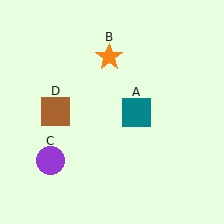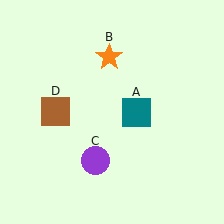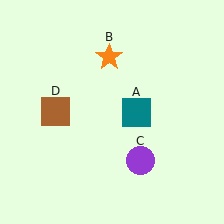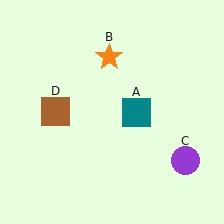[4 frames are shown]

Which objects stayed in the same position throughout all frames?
Teal square (object A) and orange star (object B) and brown square (object D) remained stationary.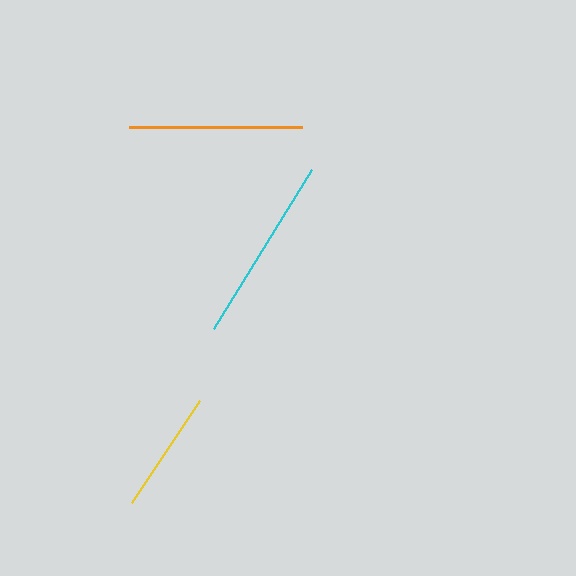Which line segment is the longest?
The cyan line is the longest at approximately 187 pixels.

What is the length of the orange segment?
The orange segment is approximately 173 pixels long.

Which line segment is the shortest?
The yellow line is the shortest at approximately 122 pixels.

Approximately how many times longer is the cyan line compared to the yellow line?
The cyan line is approximately 1.5 times the length of the yellow line.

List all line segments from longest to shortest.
From longest to shortest: cyan, orange, yellow.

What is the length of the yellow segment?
The yellow segment is approximately 122 pixels long.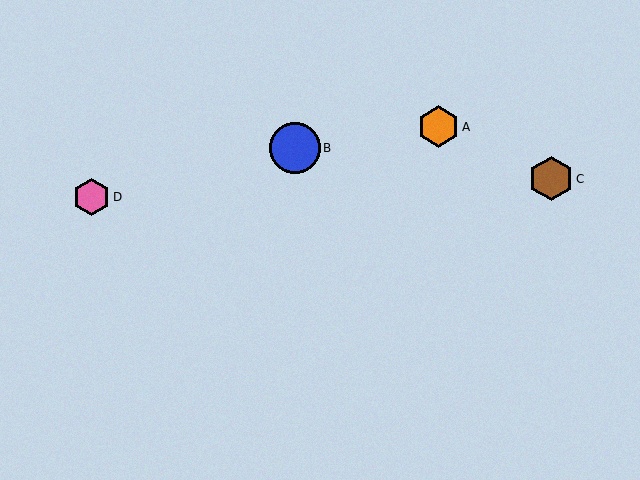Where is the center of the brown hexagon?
The center of the brown hexagon is at (551, 179).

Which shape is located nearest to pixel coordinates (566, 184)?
The brown hexagon (labeled C) at (551, 179) is nearest to that location.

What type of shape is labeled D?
Shape D is a pink hexagon.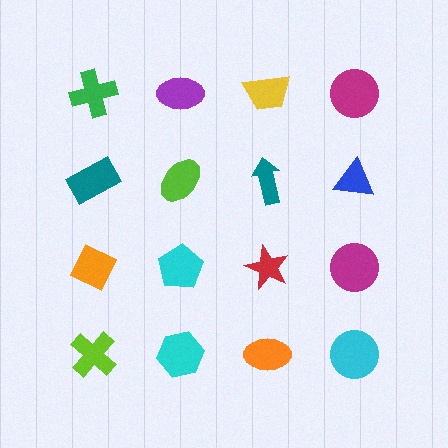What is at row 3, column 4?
A magenta circle.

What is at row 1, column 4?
A magenta circle.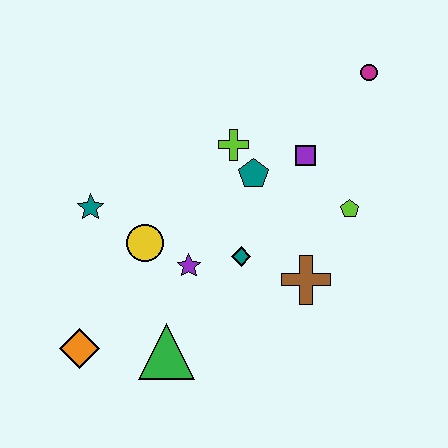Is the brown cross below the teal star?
Yes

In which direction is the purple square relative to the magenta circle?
The purple square is below the magenta circle.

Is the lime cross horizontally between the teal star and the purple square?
Yes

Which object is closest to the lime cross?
The teal pentagon is closest to the lime cross.